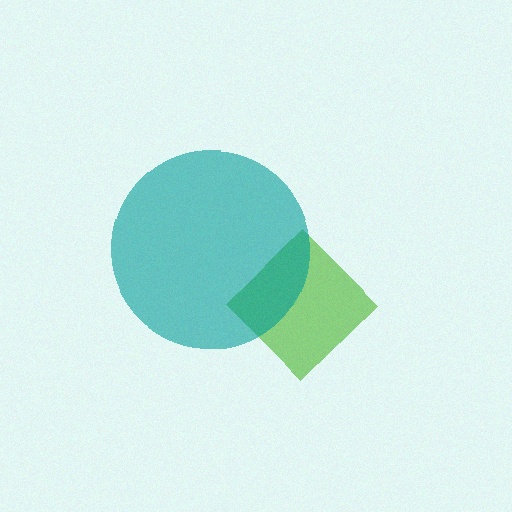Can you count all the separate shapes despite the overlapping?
Yes, there are 2 separate shapes.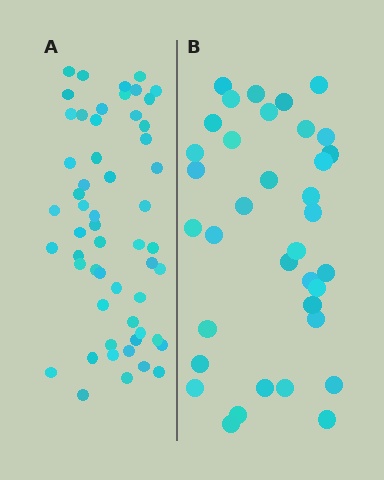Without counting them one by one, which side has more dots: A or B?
Region A (the left region) has more dots.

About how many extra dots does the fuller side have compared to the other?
Region A has approximately 20 more dots than region B.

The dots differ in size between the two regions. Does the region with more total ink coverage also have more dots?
No. Region B has more total ink coverage because its dots are larger, but region A actually contains more individual dots. Total area can be misleading — the number of items is what matters here.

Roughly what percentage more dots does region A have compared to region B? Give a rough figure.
About 55% more.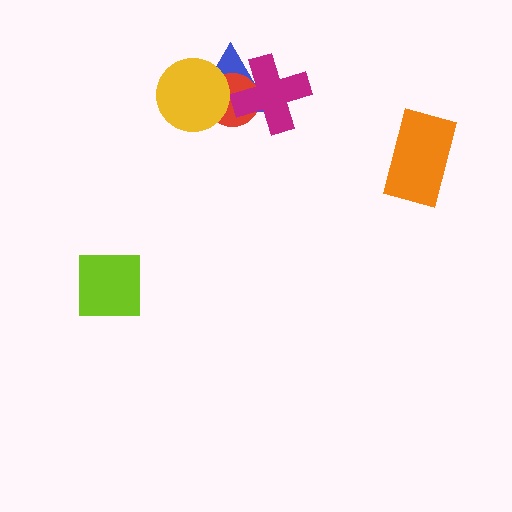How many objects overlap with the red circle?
3 objects overlap with the red circle.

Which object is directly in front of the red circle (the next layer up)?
The magenta cross is directly in front of the red circle.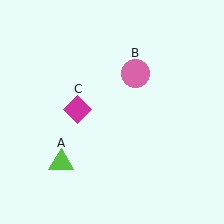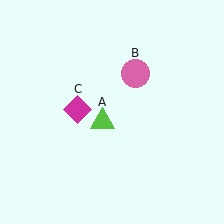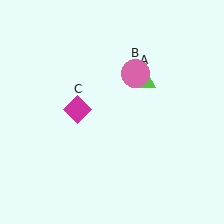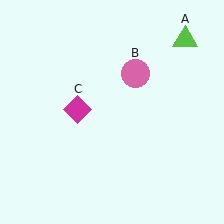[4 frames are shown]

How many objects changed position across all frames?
1 object changed position: lime triangle (object A).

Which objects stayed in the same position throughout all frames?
Pink circle (object B) and magenta diamond (object C) remained stationary.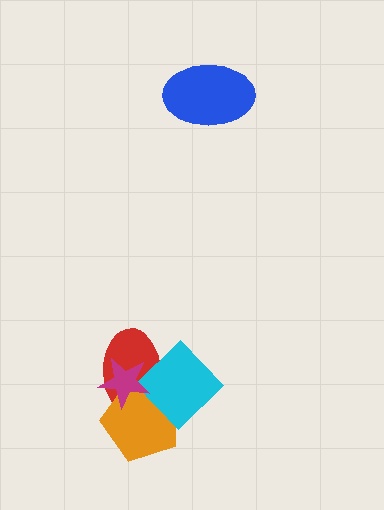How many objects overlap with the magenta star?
3 objects overlap with the magenta star.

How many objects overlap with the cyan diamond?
3 objects overlap with the cyan diamond.